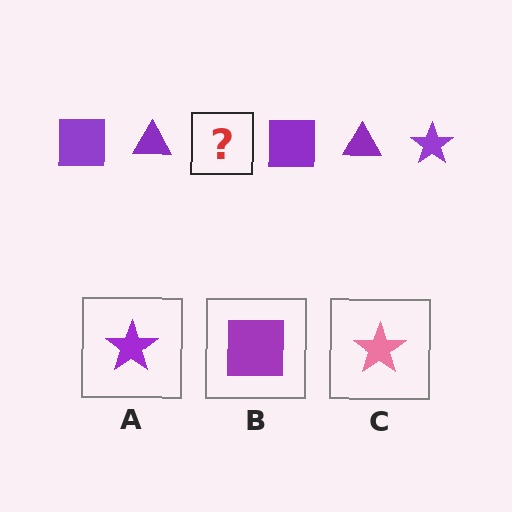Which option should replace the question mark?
Option A.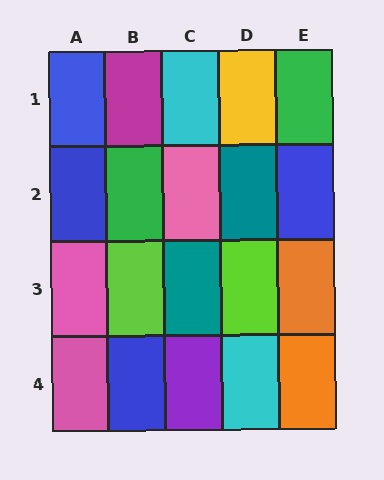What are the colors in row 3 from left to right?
Pink, lime, teal, lime, orange.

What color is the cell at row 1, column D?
Yellow.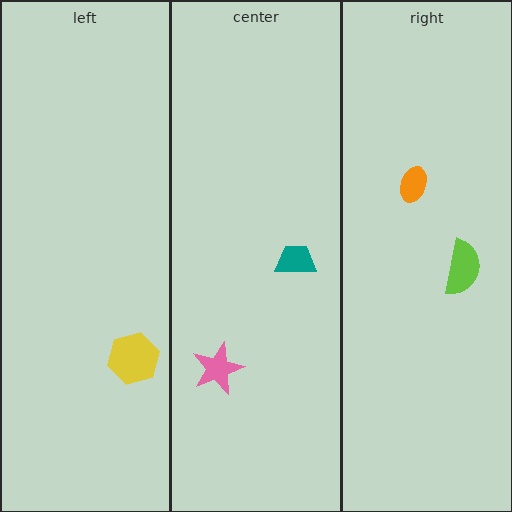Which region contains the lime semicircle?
The right region.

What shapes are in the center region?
The pink star, the teal trapezoid.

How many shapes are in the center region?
2.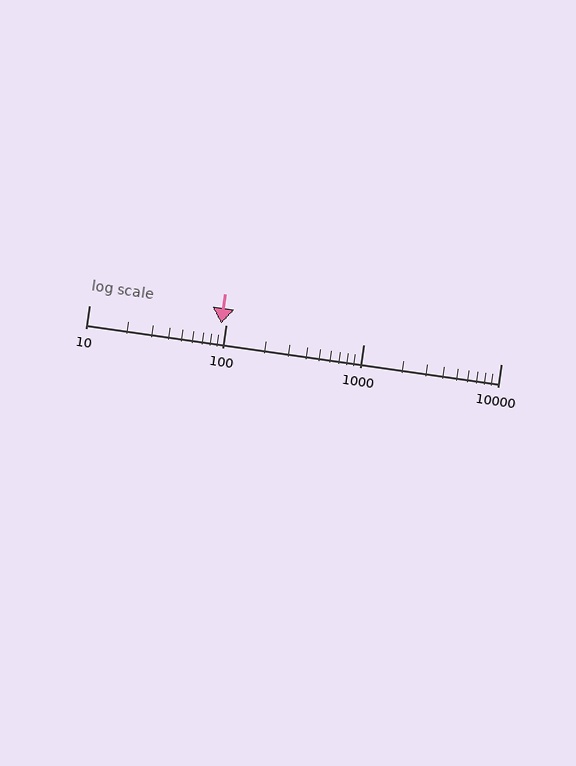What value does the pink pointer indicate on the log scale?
The pointer indicates approximately 92.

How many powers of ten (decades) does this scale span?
The scale spans 3 decades, from 10 to 10000.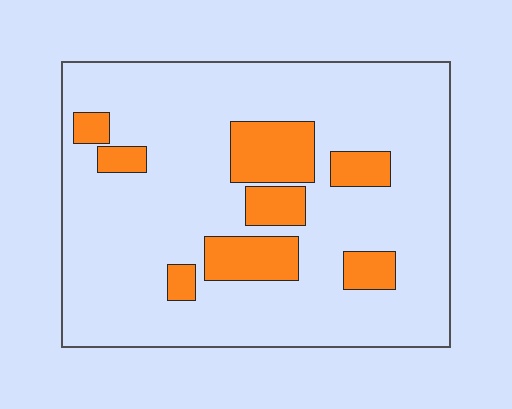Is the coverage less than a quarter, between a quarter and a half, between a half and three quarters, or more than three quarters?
Less than a quarter.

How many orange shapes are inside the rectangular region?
8.